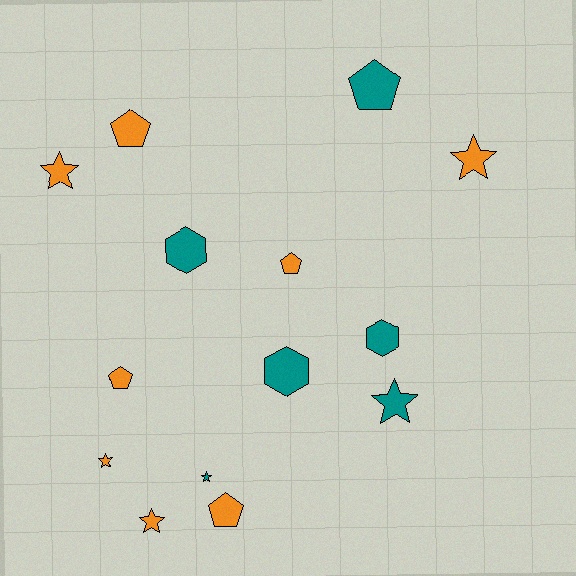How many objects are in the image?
There are 14 objects.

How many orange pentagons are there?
There are 4 orange pentagons.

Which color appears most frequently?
Orange, with 8 objects.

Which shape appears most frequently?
Star, with 6 objects.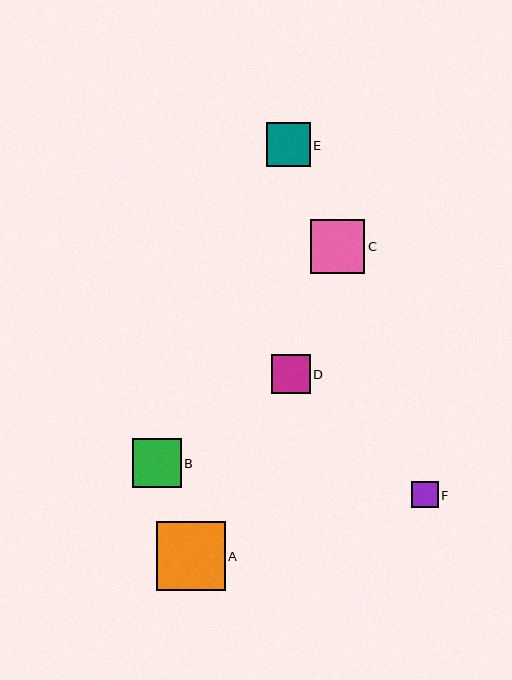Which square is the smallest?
Square F is the smallest with a size of approximately 26 pixels.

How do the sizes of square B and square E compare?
Square B and square E are approximately the same size.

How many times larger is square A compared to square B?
Square A is approximately 1.4 times the size of square B.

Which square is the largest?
Square A is the largest with a size of approximately 69 pixels.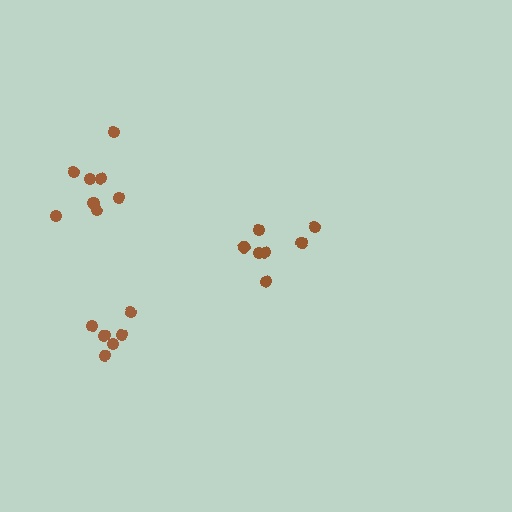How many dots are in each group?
Group 1: 7 dots, Group 2: 6 dots, Group 3: 8 dots (21 total).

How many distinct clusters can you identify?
There are 3 distinct clusters.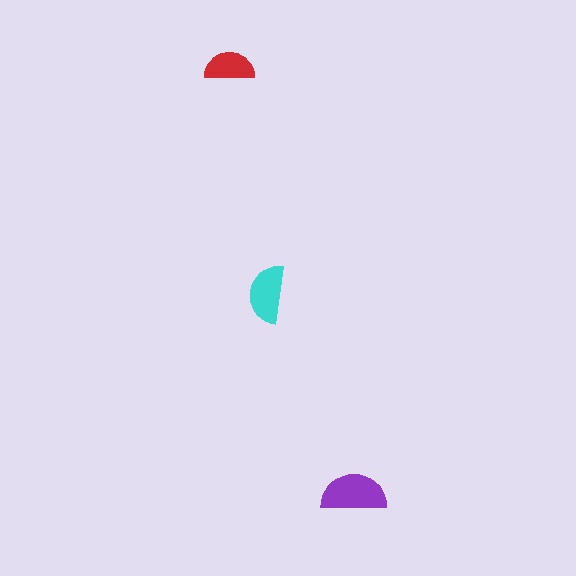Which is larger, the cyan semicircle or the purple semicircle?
The purple one.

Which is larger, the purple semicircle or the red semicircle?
The purple one.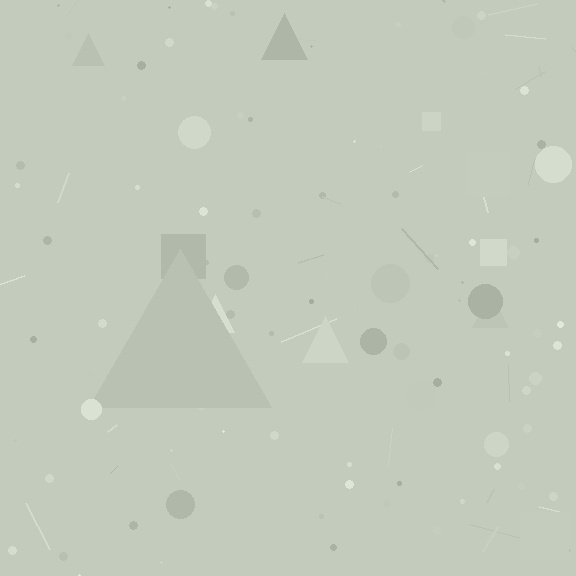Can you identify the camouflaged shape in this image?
The camouflaged shape is a triangle.